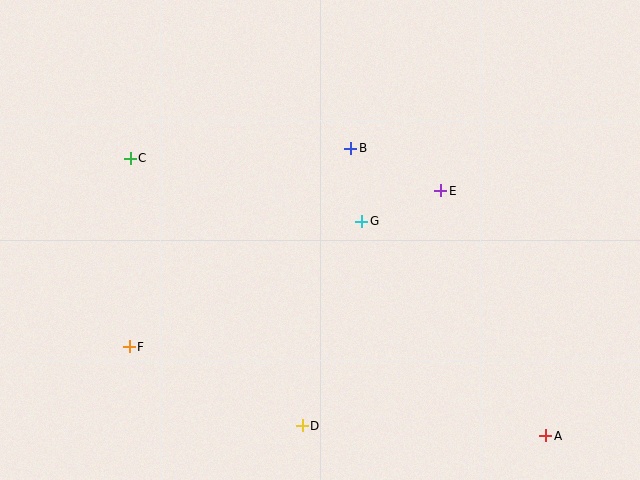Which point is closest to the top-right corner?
Point E is closest to the top-right corner.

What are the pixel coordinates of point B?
Point B is at (351, 148).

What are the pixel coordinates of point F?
Point F is at (129, 347).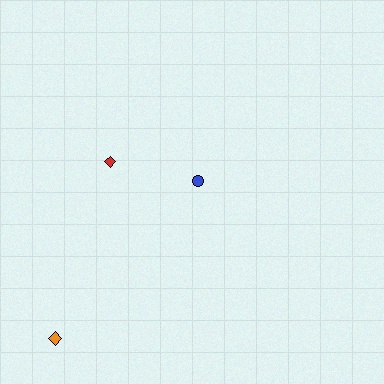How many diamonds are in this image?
There are 2 diamonds.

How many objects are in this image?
There are 3 objects.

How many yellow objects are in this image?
There are no yellow objects.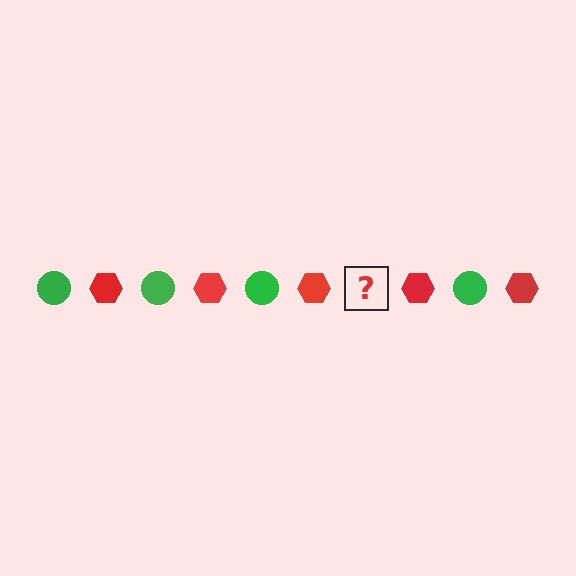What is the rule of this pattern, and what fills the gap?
The rule is that the pattern alternates between green circle and red hexagon. The gap should be filled with a green circle.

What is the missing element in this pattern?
The missing element is a green circle.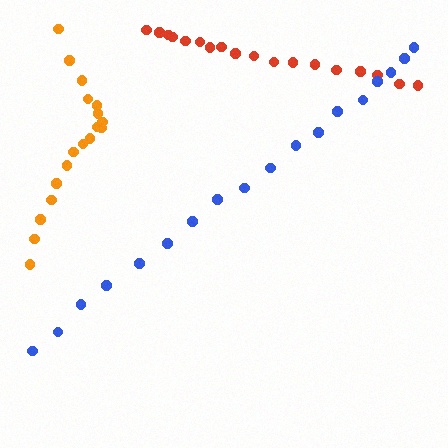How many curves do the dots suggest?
There are 3 distinct paths.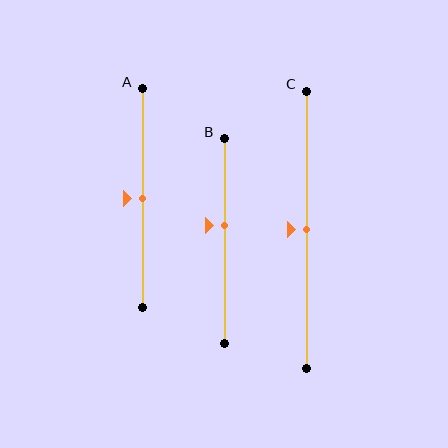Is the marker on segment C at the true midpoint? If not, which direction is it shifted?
Yes, the marker on segment C is at the true midpoint.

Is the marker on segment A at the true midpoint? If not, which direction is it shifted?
Yes, the marker on segment A is at the true midpoint.